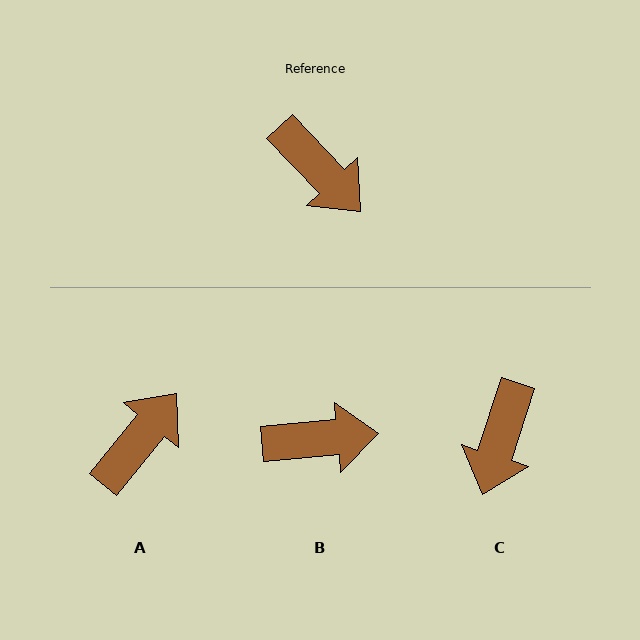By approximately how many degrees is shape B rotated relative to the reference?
Approximately 51 degrees counter-clockwise.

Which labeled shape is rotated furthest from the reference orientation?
A, about 97 degrees away.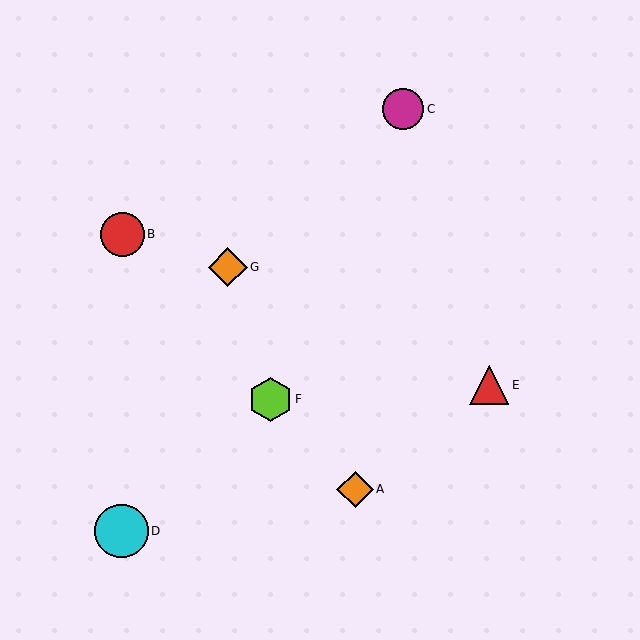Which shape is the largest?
The cyan circle (labeled D) is the largest.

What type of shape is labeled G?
Shape G is an orange diamond.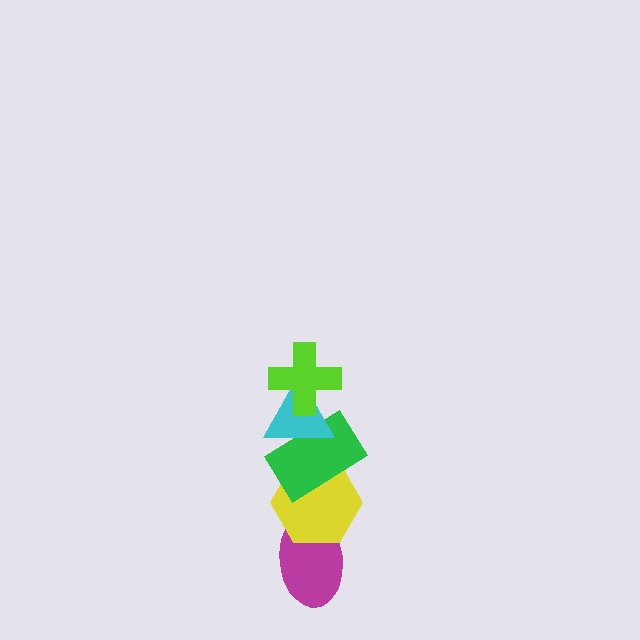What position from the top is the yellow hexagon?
The yellow hexagon is 4th from the top.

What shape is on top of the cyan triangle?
The lime cross is on top of the cyan triangle.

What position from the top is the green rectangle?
The green rectangle is 3rd from the top.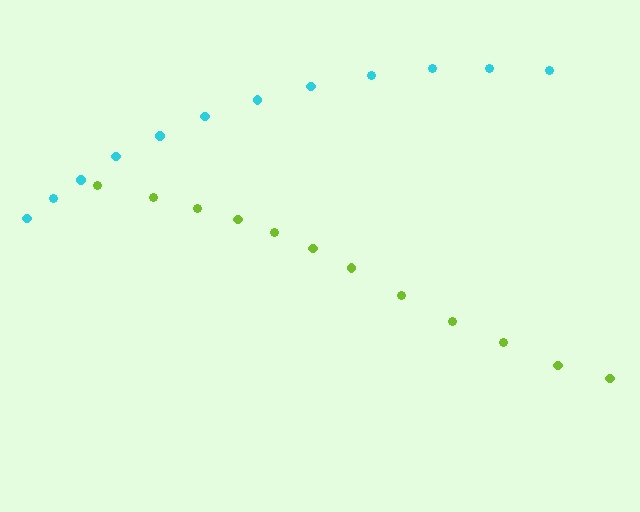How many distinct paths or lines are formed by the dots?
There are 2 distinct paths.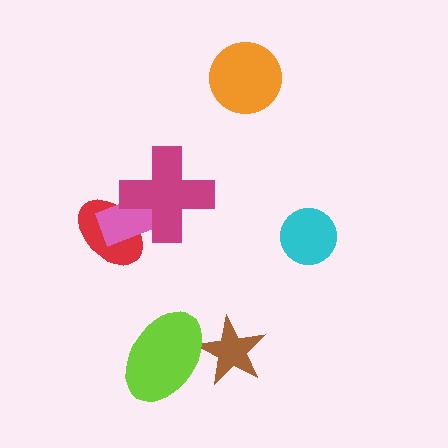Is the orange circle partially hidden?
No, no other shape covers it.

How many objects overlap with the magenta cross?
2 objects overlap with the magenta cross.